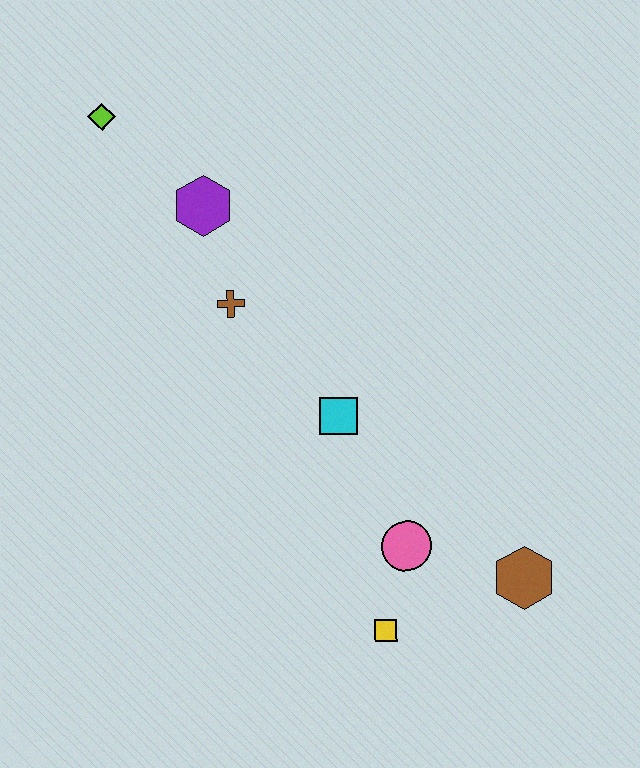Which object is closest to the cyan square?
The pink circle is closest to the cyan square.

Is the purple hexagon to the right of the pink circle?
No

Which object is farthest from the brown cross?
The brown hexagon is farthest from the brown cross.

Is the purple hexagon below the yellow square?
No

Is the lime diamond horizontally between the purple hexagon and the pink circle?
No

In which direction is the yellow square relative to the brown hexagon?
The yellow square is to the left of the brown hexagon.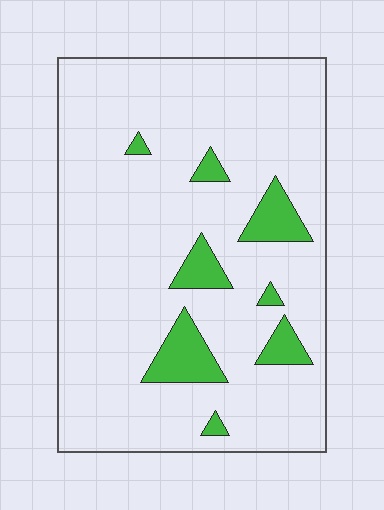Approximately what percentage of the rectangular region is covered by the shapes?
Approximately 10%.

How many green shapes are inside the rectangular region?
8.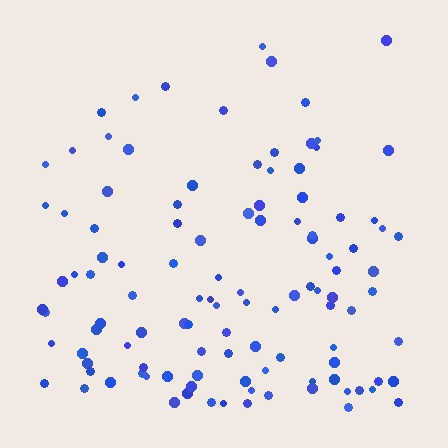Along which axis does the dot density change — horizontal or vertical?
Vertical.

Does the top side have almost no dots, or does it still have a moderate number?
Still a moderate number, just noticeably fewer than the bottom.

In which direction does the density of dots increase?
From top to bottom, with the bottom side densest.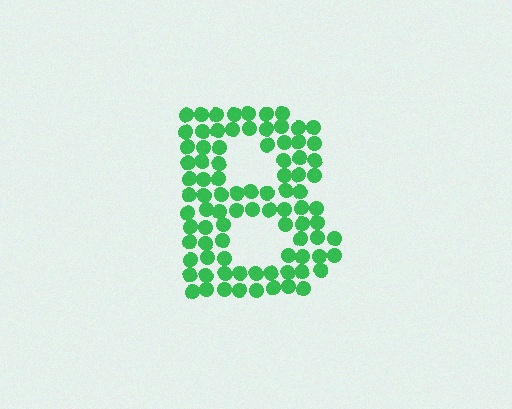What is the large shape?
The large shape is the letter B.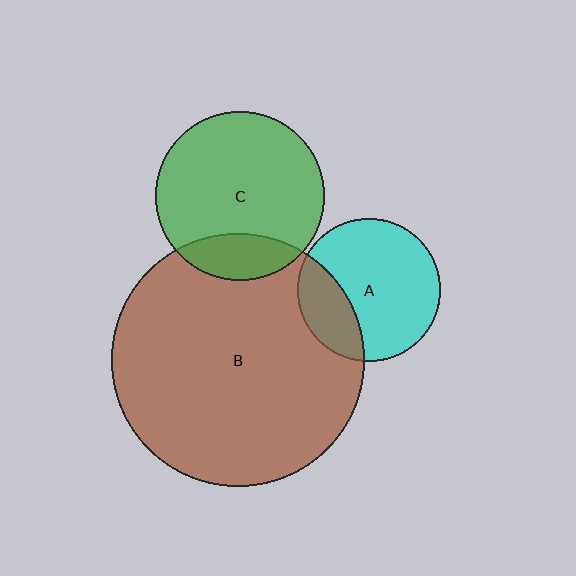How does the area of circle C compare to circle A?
Approximately 1.4 times.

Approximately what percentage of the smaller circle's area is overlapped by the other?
Approximately 25%.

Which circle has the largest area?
Circle B (brown).